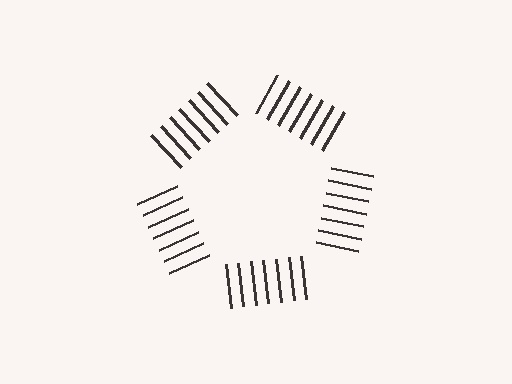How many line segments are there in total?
35 — 7 along each of the 5 edges.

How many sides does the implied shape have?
5 sides — the line-ends trace a pentagon.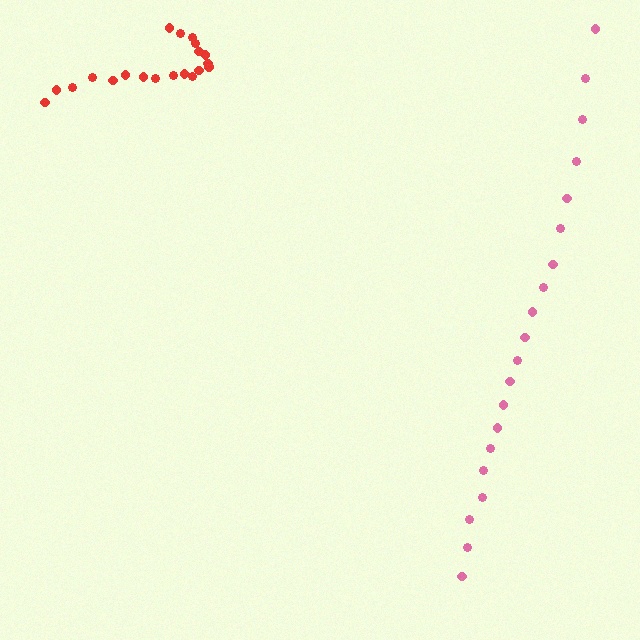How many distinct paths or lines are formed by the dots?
There are 2 distinct paths.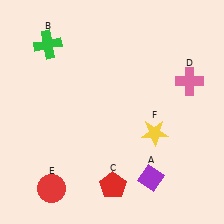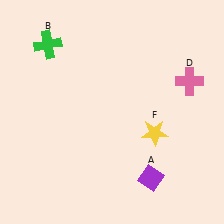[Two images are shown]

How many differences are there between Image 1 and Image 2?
There are 2 differences between the two images.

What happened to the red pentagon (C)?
The red pentagon (C) was removed in Image 2. It was in the bottom-right area of Image 1.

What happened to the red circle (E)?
The red circle (E) was removed in Image 2. It was in the bottom-left area of Image 1.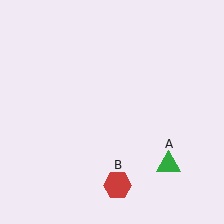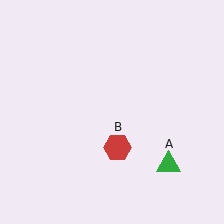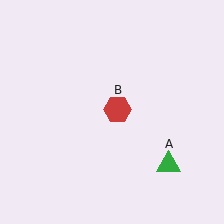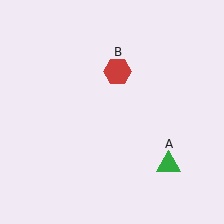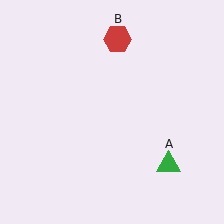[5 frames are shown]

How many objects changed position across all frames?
1 object changed position: red hexagon (object B).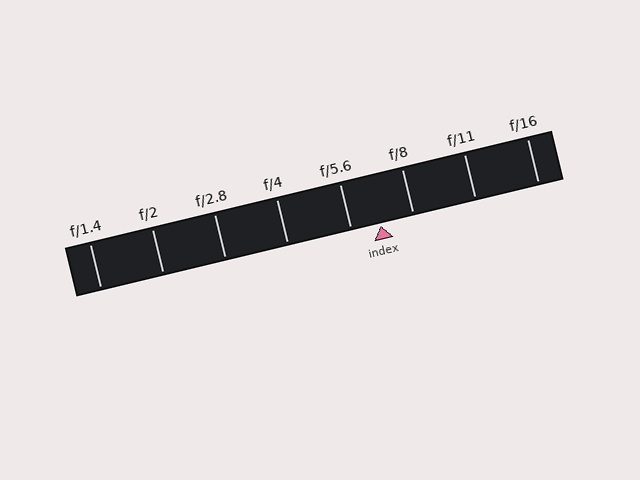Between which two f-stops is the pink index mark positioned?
The index mark is between f/5.6 and f/8.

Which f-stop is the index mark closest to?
The index mark is closest to f/5.6.